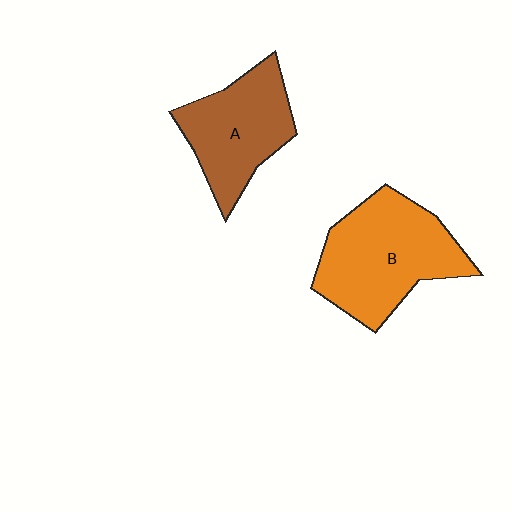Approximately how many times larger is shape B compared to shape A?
Approximately 1.3 times.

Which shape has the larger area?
Shape B (orange).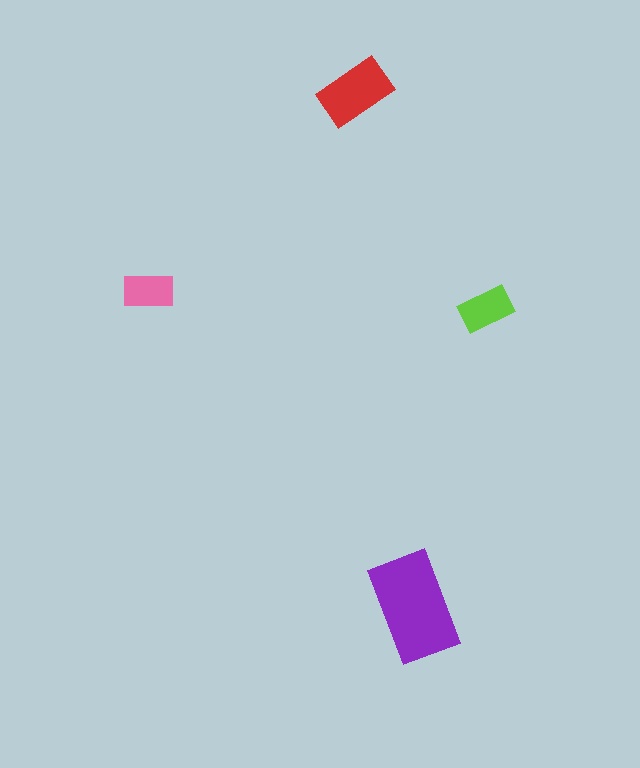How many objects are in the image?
There are 4 objects in the image.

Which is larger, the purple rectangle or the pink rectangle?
The purple one.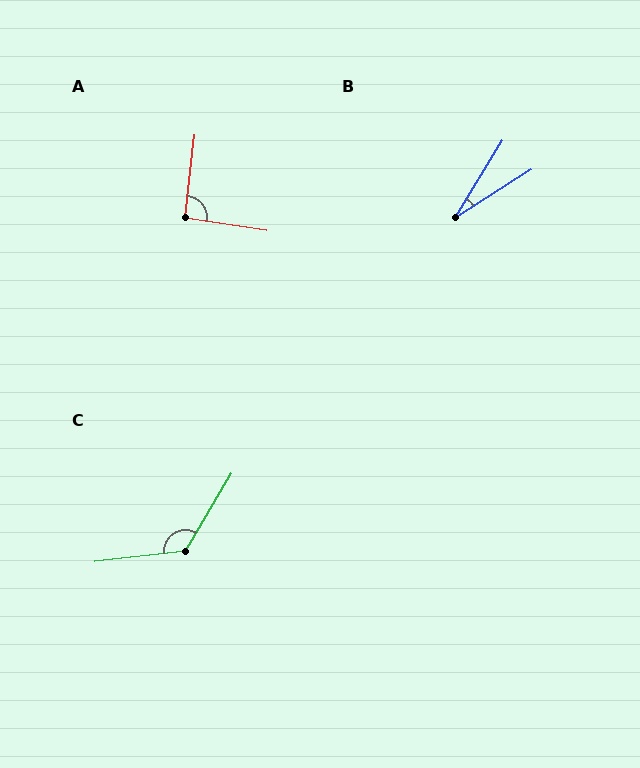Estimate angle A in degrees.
Approximately 93 degrees.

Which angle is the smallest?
B, at approximately 26 degrees.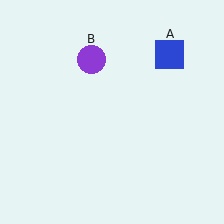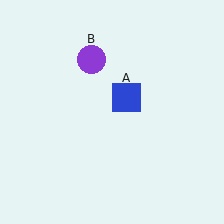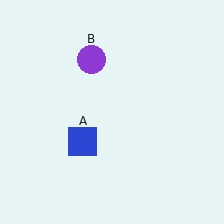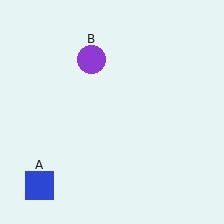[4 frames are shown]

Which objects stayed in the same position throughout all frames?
Purple circle (object B) remained stationary.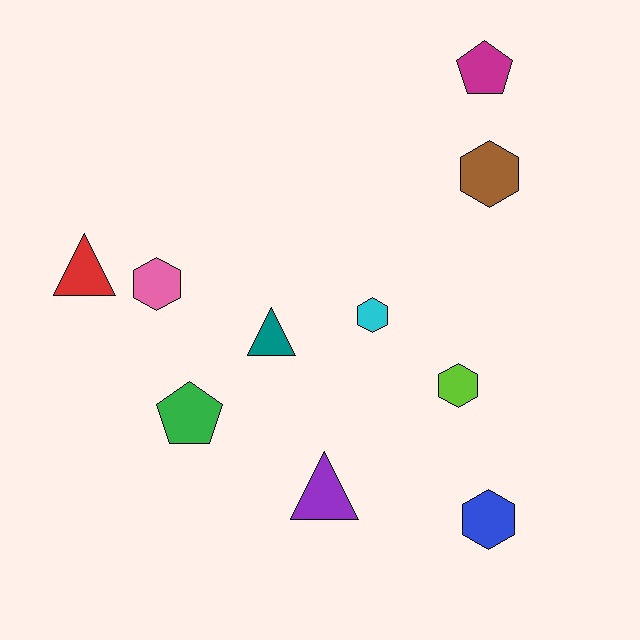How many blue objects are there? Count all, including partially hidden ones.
There is 1 blue object.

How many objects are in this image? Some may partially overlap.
There are 10 objects.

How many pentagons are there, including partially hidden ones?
There are 2 pentagons.